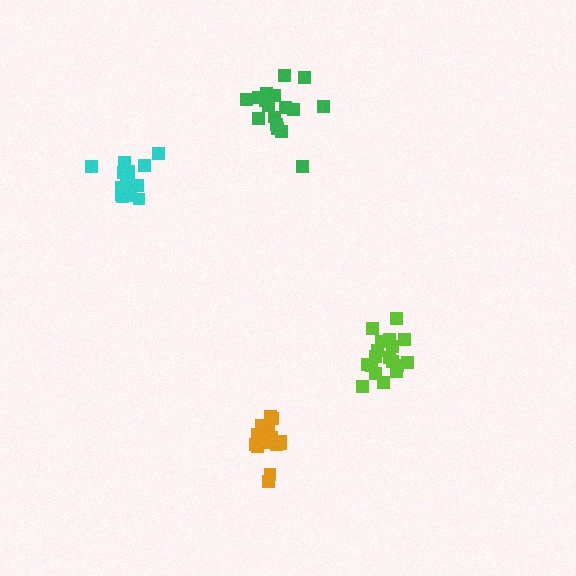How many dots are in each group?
Group 1: 18 dots, Group 2: 16 dots, Group 3: 15 dots, Group 4: 17 dots (66 total).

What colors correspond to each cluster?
The clusters are colored: lime, orange, cyan, green.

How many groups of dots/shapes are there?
There are 4 groups.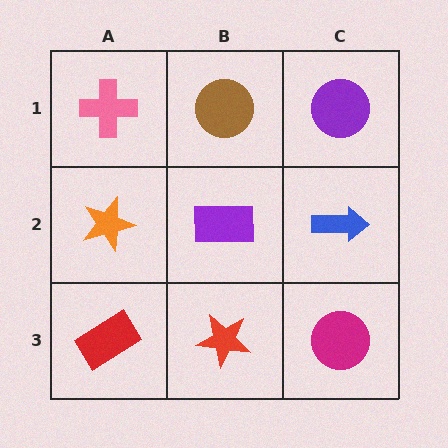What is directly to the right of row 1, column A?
A brown circle.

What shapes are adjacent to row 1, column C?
A blue arrow (row 2, column C), a brown circle (row 1, column B).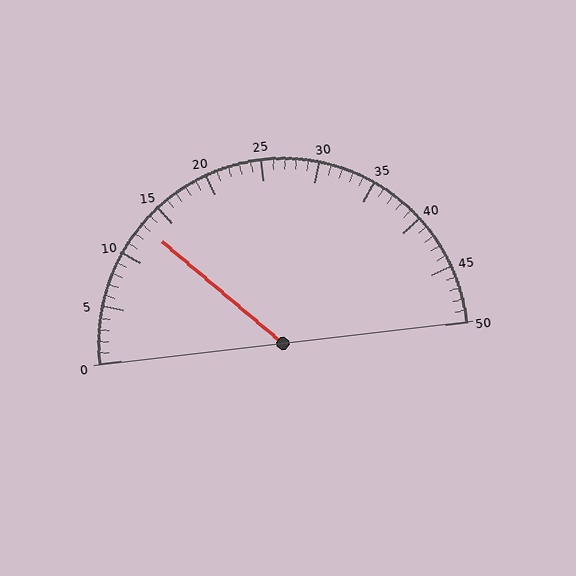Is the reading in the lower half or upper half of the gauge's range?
The reading is in the lower half of the range (0 to 50).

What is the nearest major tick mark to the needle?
The nearest major tick mark is 15.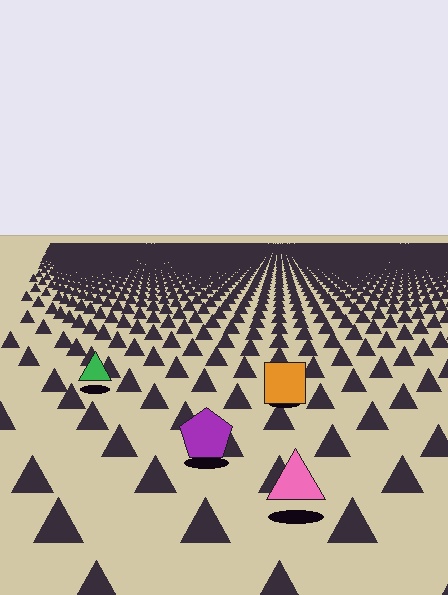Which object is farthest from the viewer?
The green triangle is farthest from the viewer. It appears smaller and the ground texture around it is denser.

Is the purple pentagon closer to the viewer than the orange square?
Yes. The purple pentagon is closer — you can tell from the texture gradient: the ground texture is coarser near it.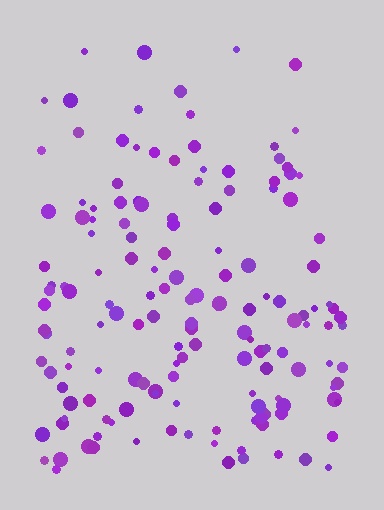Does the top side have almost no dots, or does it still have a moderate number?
Still a moderate number, just noticeably fewer than the bottom.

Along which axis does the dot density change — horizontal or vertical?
Vertical.